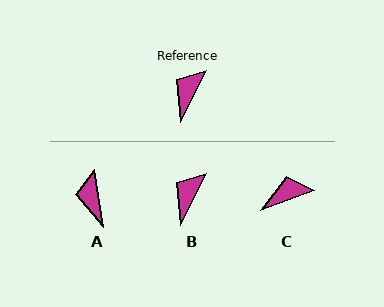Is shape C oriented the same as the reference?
No, it is off by about 44 degrees.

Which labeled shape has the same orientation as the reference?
B.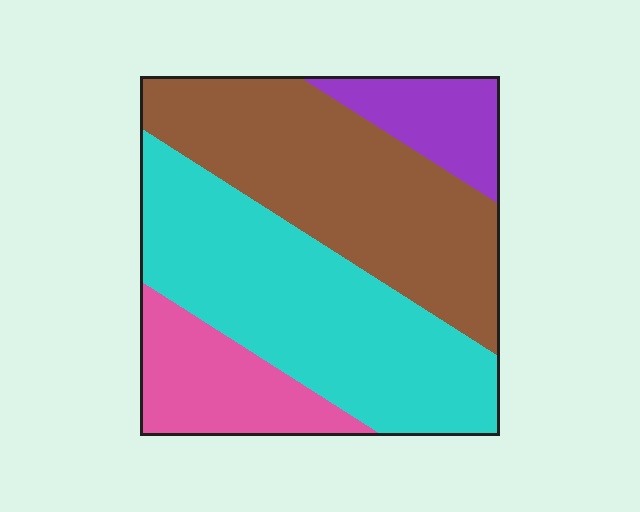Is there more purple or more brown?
Brown.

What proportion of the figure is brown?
Brown covers roughly 35% of the figure.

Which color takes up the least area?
Purple, at roughly 10%.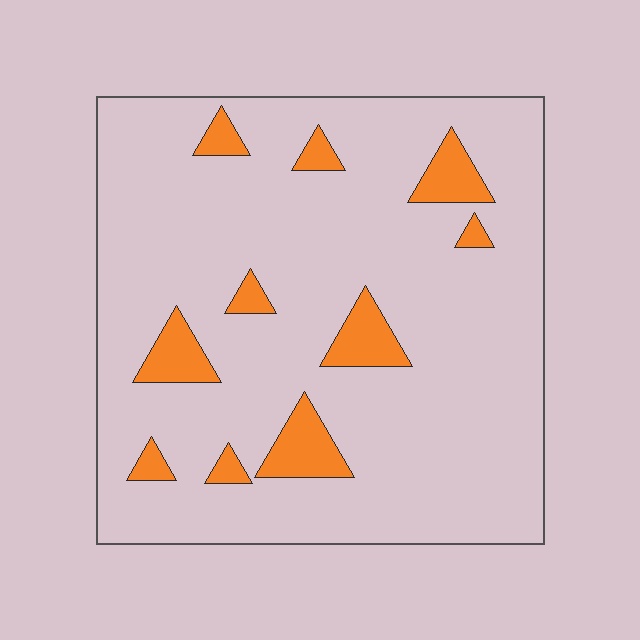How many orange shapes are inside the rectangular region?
10.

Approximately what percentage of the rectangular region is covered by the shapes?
Approximately 10%.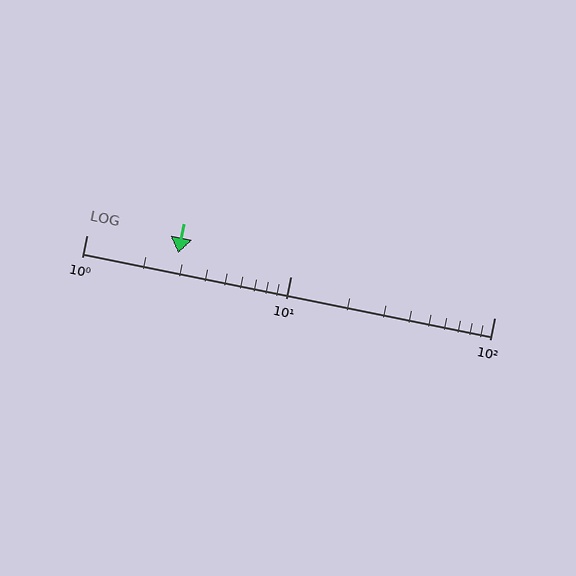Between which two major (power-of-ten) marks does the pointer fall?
The pointer is between 1 and 10.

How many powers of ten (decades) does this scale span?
The scale spans 2 decades, from 1 to 100.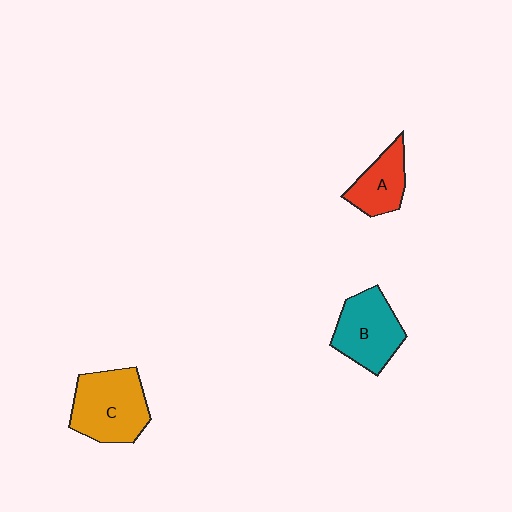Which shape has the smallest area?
Shape A (red).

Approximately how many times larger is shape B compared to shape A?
Approximately 1.4 times.